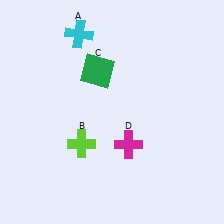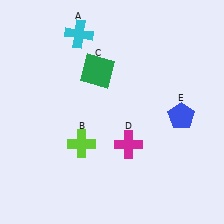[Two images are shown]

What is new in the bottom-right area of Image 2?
A blue pentagon (E) was added in the bottom-right area of Image 2.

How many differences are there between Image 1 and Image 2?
There is 1 difference between the two images.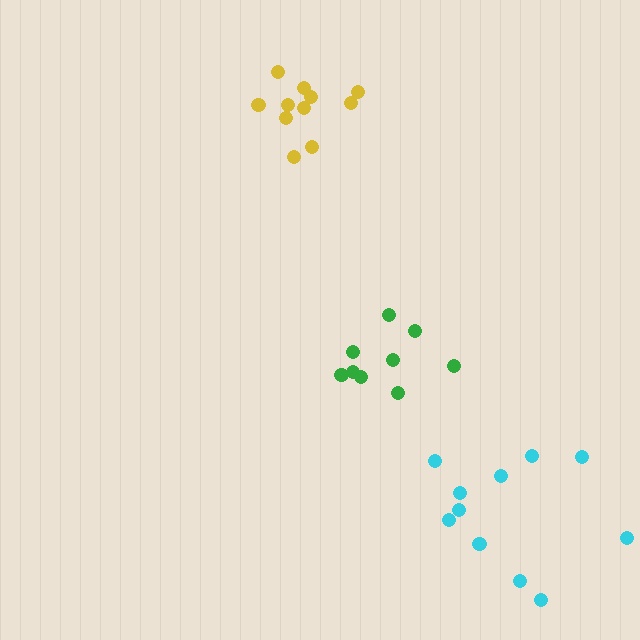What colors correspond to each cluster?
The clusters are colored: yellow, green, cyan.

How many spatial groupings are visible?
There are 3 spatial groupings.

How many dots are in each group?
Group 1: 11 dots, Group 2: 9 dots, Group 3: 11 dots (31 total).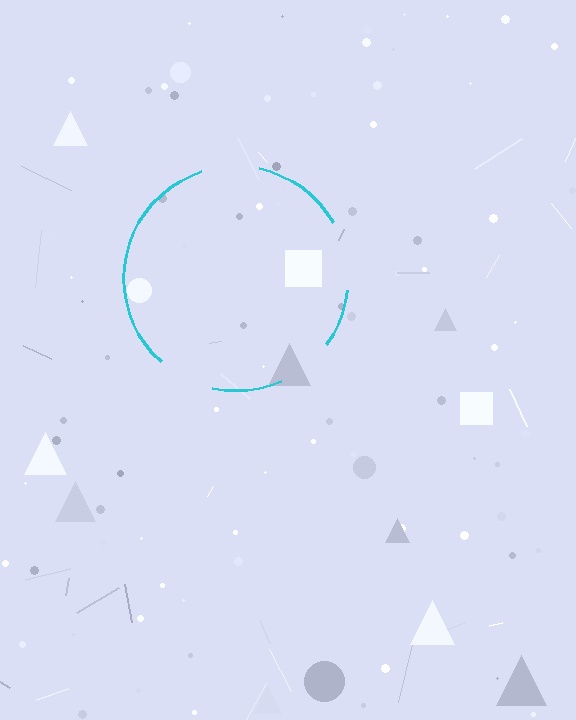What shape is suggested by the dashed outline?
The dashed outline suggests a circle.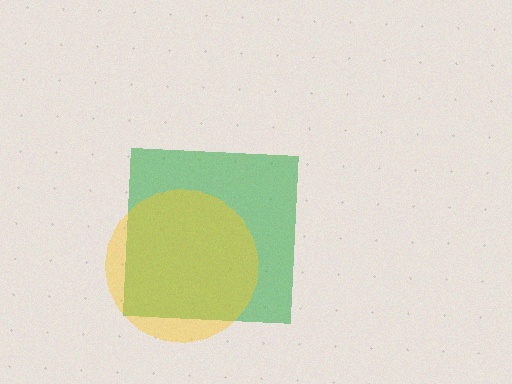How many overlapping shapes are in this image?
There are 2 overlapping shapes in the image.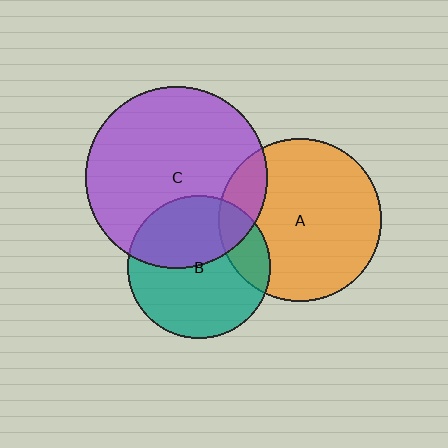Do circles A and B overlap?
Yes.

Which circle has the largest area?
Circle C (purple).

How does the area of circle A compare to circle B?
Approximately 1.3 times.